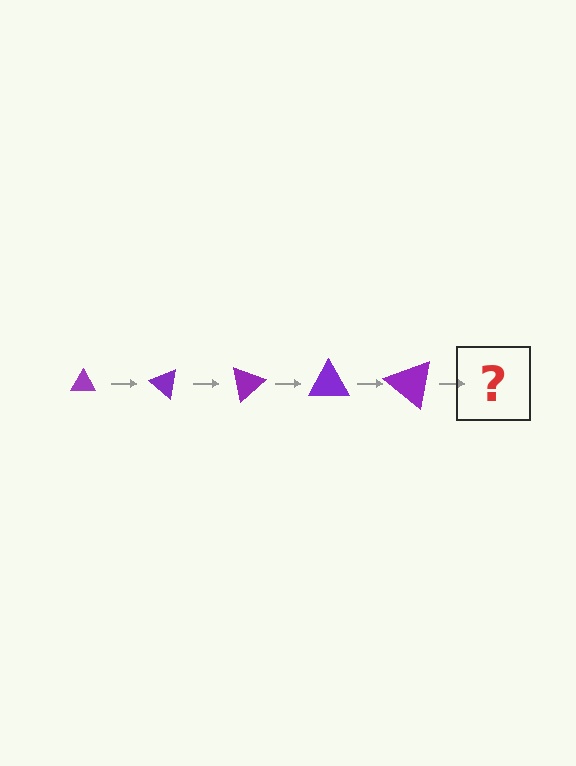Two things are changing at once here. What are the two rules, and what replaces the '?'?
The two rules are that the triangle grows larger each step and it rotates 40 degrees each step. The '?' should be a triangle, larger than the previous one and rotated 200 degrees from the start.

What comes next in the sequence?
The next element should be a triangle, larger than the previous one and rotated 200 degrees from the start.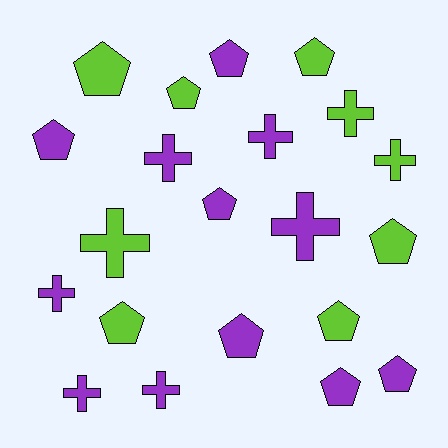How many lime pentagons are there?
There are 6 lime pentagons.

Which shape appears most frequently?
Pentagon, with 12 objects.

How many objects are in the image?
There are 21 objects.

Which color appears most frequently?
Purple, with 12 objects.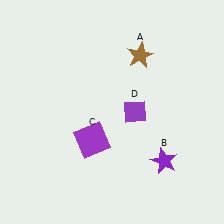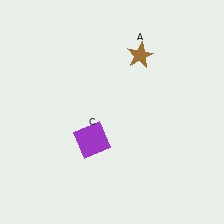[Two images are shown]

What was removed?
The purple star (B), the purple diamond (D) were removed in Image 2.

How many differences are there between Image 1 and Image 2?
There are 2 differences between the two images.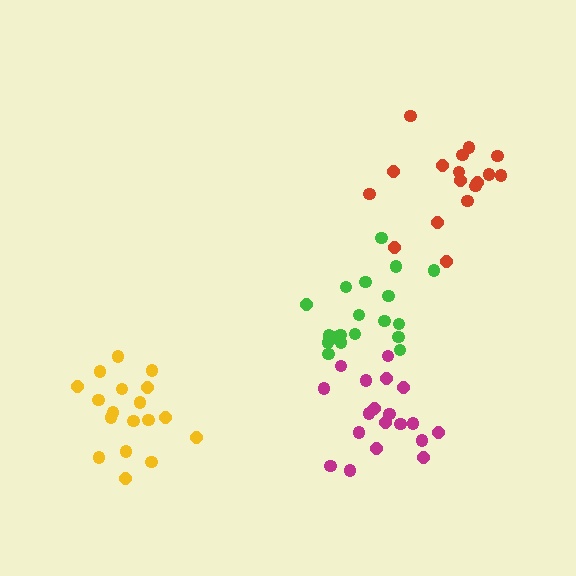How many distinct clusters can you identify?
There are 4 distinct clusters.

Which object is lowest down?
The magenta cluster is bottommost.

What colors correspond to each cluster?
The clusters are colored: red, green, magenta, yellow.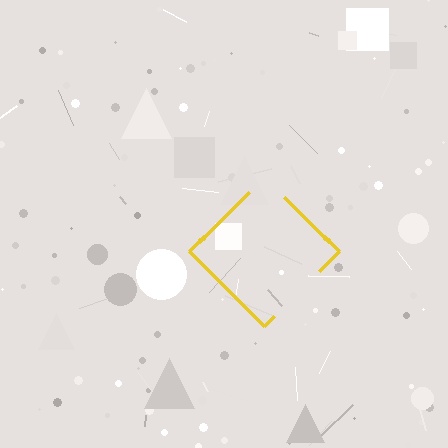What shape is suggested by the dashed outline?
The dashed outline suggests a diamond.